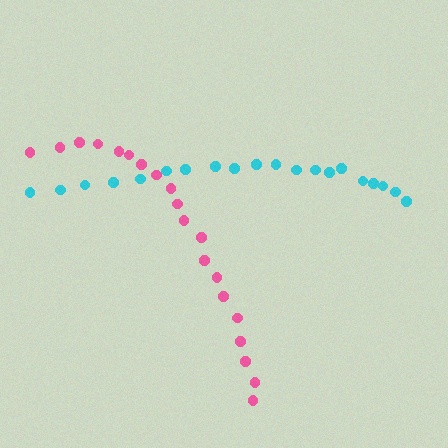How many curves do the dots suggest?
There are 2 distinct paths.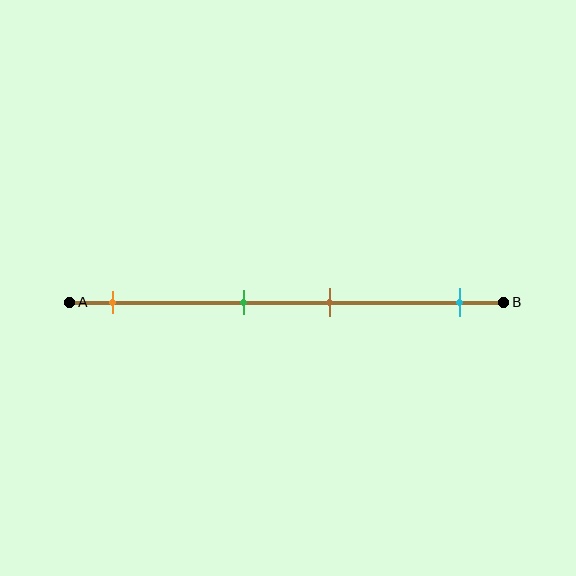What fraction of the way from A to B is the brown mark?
The brown mark is approximately 60% (0.6) of the way from A to B.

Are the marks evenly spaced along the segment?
No, the marks are not evenly spaced.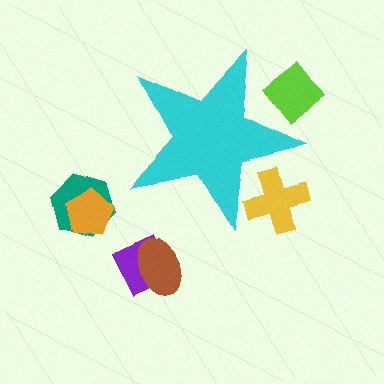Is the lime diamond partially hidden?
Yes, the lime diamond is partially hidden behind the cyan star.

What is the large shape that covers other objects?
A cyan star.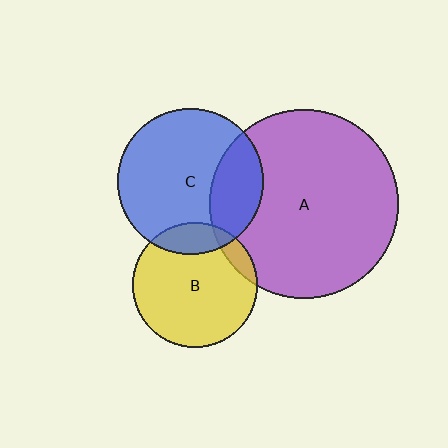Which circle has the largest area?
Circle A (purple).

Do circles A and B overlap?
Yes.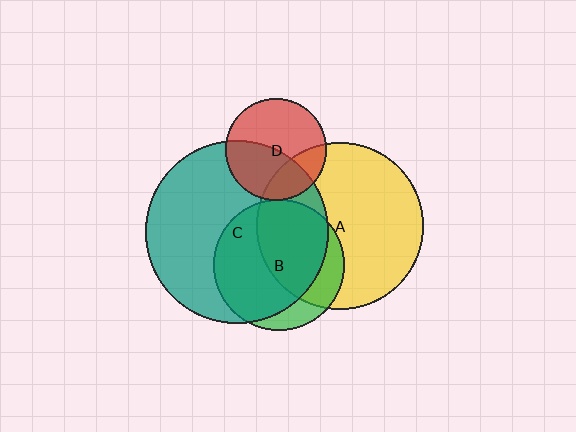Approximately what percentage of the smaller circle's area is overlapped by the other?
Approximately 30%.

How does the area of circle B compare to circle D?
Approximately 1.7 times.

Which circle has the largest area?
Circle C (teal).